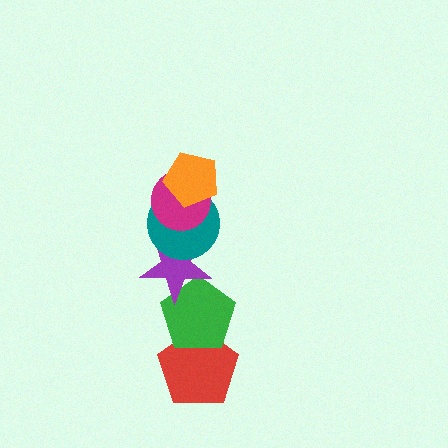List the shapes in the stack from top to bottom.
From top to bottom: the orange pentagon, the magenta circle, the teal circle, the purple star, the green pentagon, the red pentagon.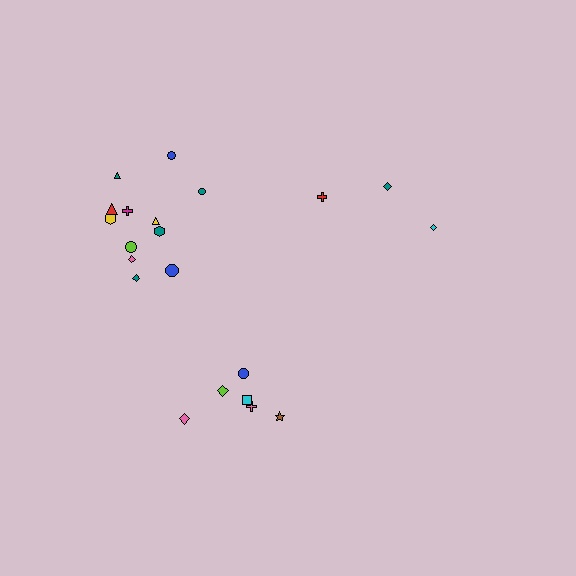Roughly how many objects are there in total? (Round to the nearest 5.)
Roughly 20 objects in total.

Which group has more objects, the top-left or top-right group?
The top-left group.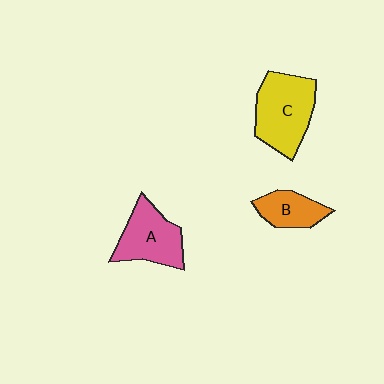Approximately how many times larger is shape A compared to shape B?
Approximately 1.5 times.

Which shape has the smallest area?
Shape B (orange).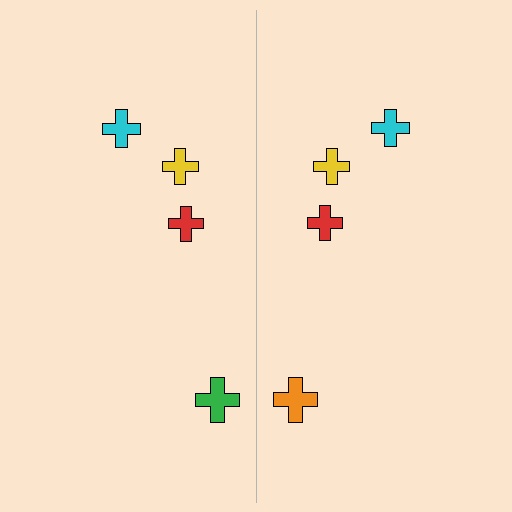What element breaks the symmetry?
The orange cross on the right side breaks the symmetry — its mirror counterpart is green.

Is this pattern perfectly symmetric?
No, the pattern is not perfectly symmetric. The orange cross on the right side breaks the symmetry — its mirror counterpart is green.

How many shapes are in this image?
There are 8 shapes in this image.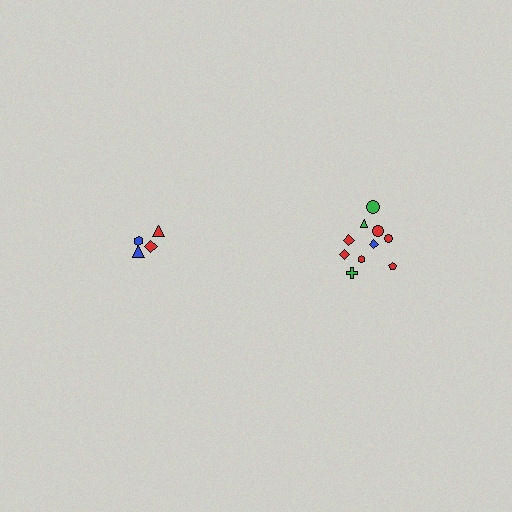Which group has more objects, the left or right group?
The right group.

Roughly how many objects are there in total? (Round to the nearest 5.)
Roughly 15 objects in total.